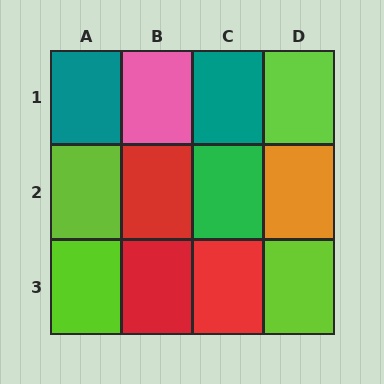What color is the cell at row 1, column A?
Teal.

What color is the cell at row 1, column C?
Teal.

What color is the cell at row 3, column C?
Red.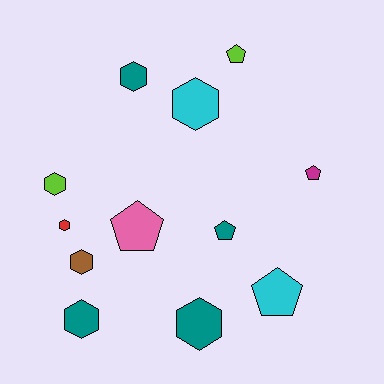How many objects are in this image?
There are 12 objects.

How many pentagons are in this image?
There are 5 pentagons.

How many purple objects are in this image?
There are no purple objects.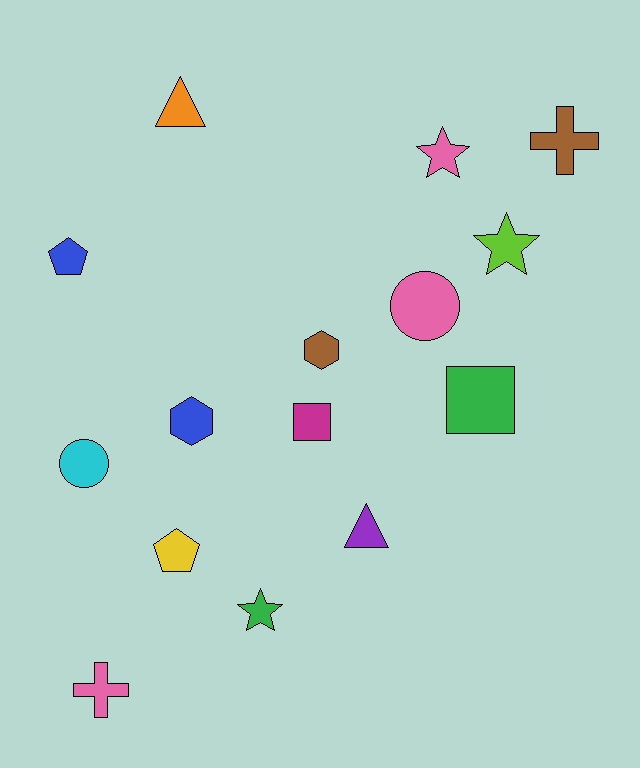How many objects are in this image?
There are 15 objects.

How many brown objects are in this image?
There are 2 brown objects.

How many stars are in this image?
There are 3 stars.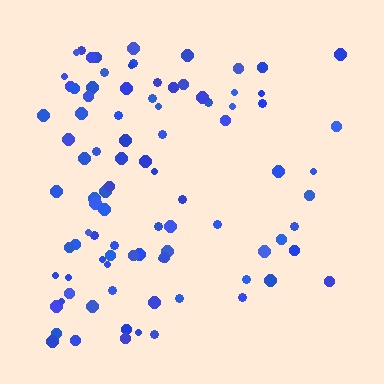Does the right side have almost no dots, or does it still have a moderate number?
Still a moderate number, just noticeably fewer than the left.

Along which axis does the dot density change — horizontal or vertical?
Horizontal.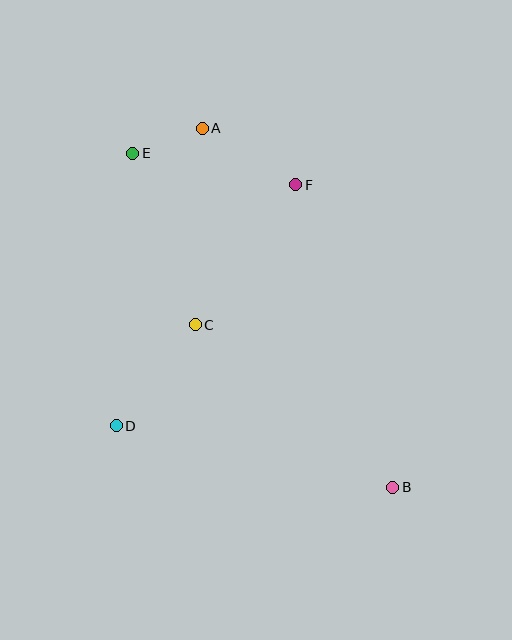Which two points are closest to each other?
Points A and E are closest to each other.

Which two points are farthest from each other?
Points B and E are farthest from each other.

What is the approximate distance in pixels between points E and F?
The distance between E and F is approximately 166 pixels.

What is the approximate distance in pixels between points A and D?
The distance between A and D is approximately 310 pixels.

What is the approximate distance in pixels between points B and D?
The distance between B and D is approximately 283 pixels.